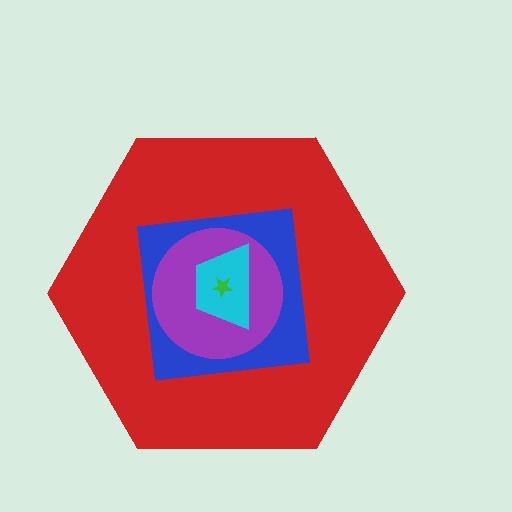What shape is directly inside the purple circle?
The cyan trapezoid.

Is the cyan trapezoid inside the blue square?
Yes.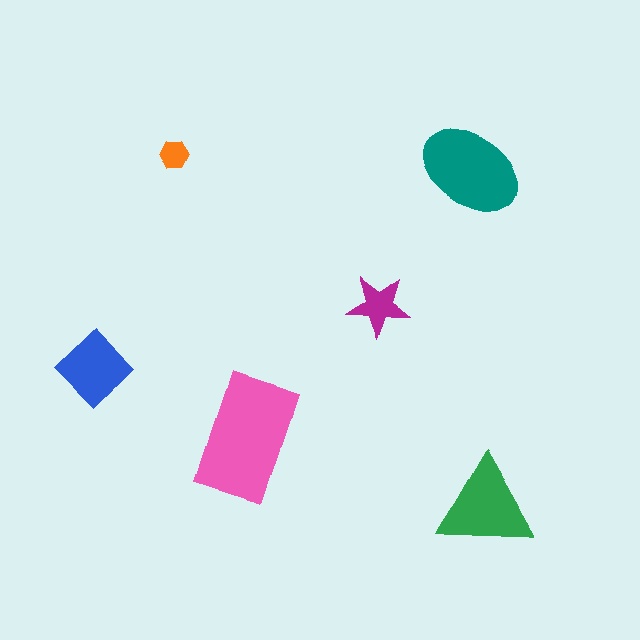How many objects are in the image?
There are 6 objects in the image.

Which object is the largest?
The pink rectangle.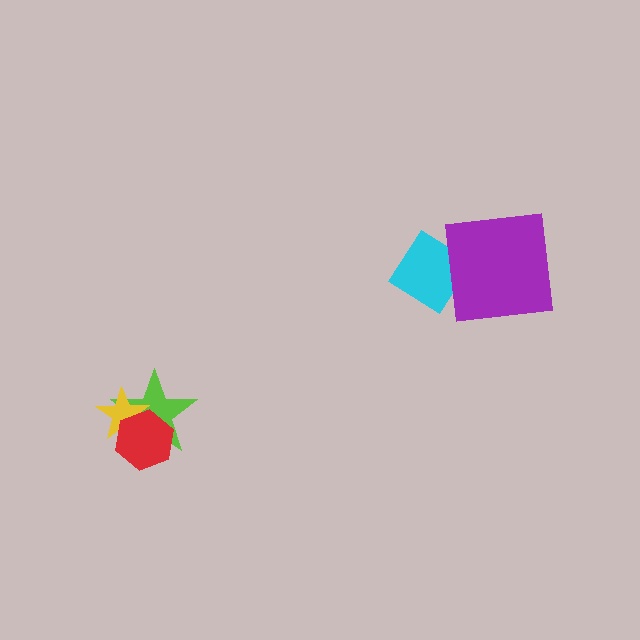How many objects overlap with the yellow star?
2 objects overlap with the yellow star.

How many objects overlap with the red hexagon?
2 objects overlap with the red hexagon.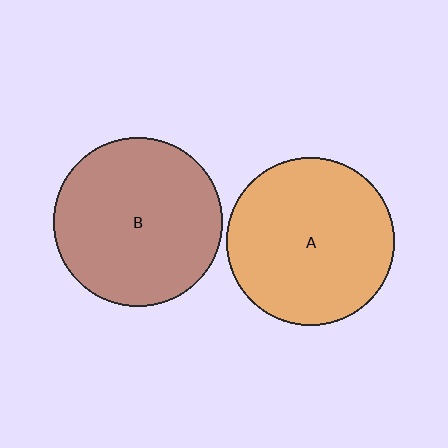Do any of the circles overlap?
No, none of the circles overlap.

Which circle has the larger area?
Circle B (brown).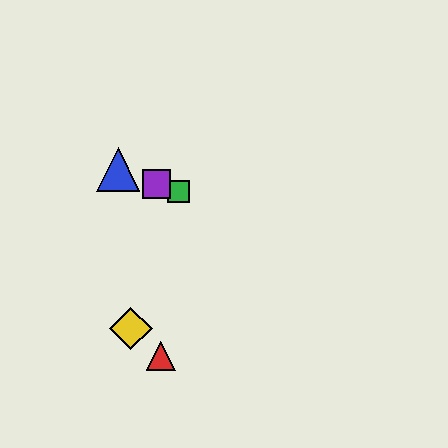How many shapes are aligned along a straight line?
3 shapes (the blue triangle, the green square, the purple square) are aligned along a straight line.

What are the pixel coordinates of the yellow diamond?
The yellow diamond is at (131, 328).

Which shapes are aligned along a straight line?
The blue triangle, the green square, the purple square are aligned along a straight line.